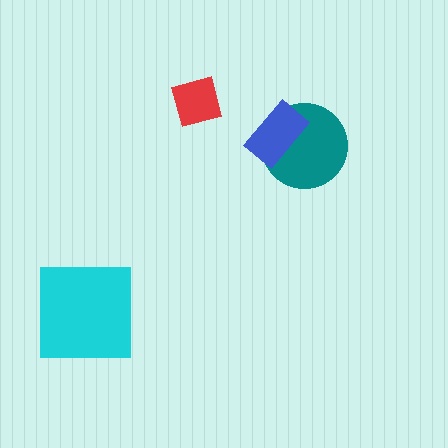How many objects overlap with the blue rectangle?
1 object overlaps with the blue rectangle.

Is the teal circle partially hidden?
Yes, it is partially covered by another shape.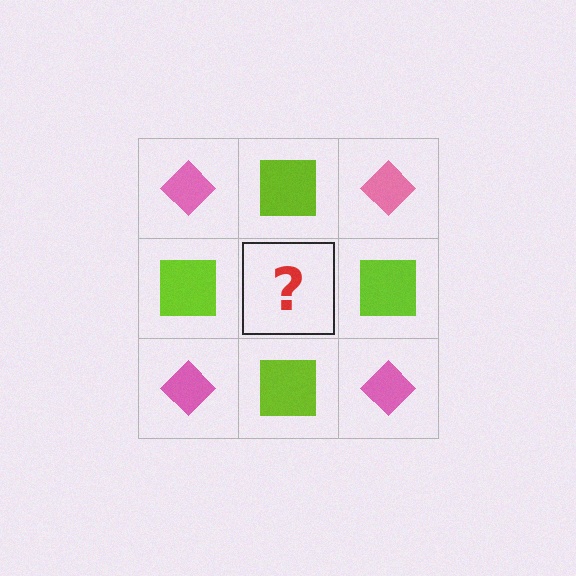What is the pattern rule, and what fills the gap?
The rule is that it alternates pink diamond and lime square in a checkerboard pattern. The gap should be filled with a pink diamond.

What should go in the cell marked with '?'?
The missing cell should contain a pink diamond.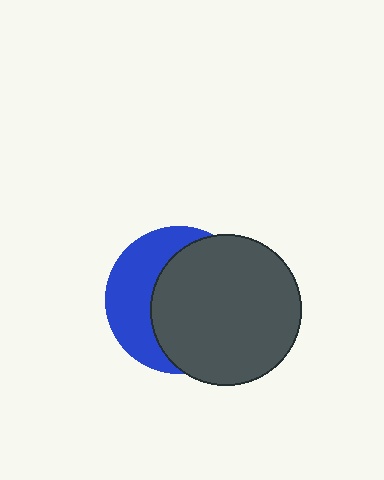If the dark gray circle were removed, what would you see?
You would see the complete blue circle.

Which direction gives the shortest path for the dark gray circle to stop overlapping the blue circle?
Moving right gives the shortest separation.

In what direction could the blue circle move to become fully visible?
The blue circle could move left. That would shift it out from behind the dark gray circle entirely.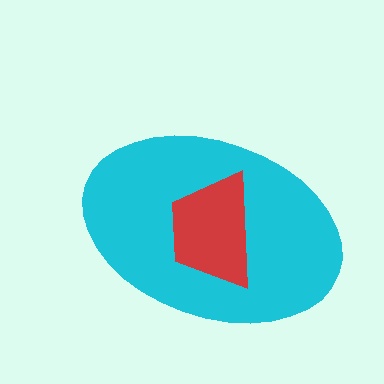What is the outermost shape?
The cyan ellipse.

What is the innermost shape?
The red trapezoid.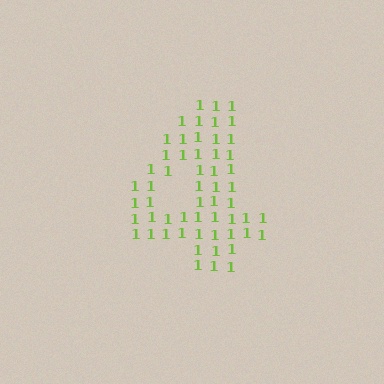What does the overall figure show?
The overall figure shows the digit 4.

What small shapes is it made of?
It is made of small digit 1's.